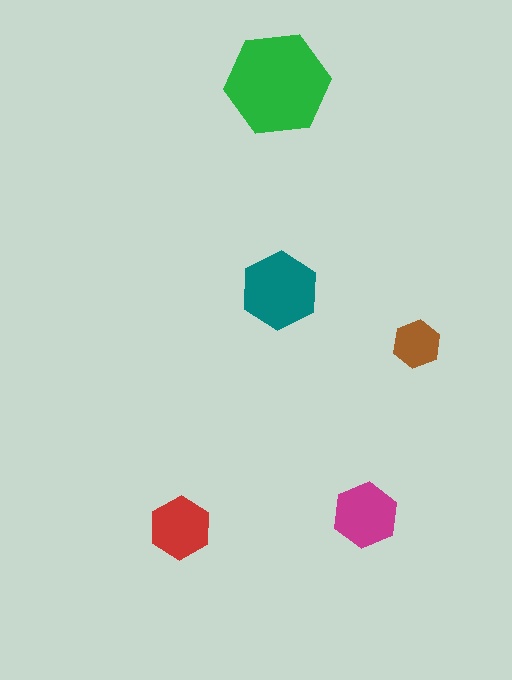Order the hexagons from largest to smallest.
the green one, the teal one, the magenta one, the red one, the brown one.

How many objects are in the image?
There are 5 objects in the image.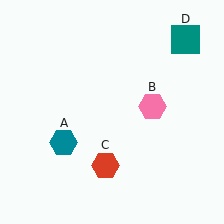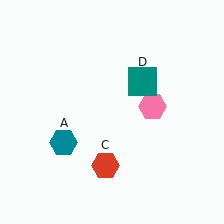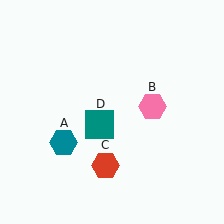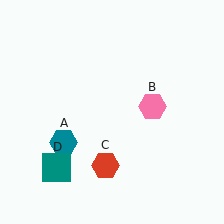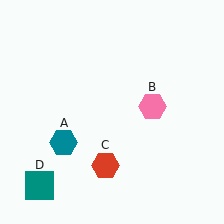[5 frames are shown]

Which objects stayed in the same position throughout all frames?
Teal hexagon (object A) and pink hexagon (object B) and red hexagon (object C) remained stationary.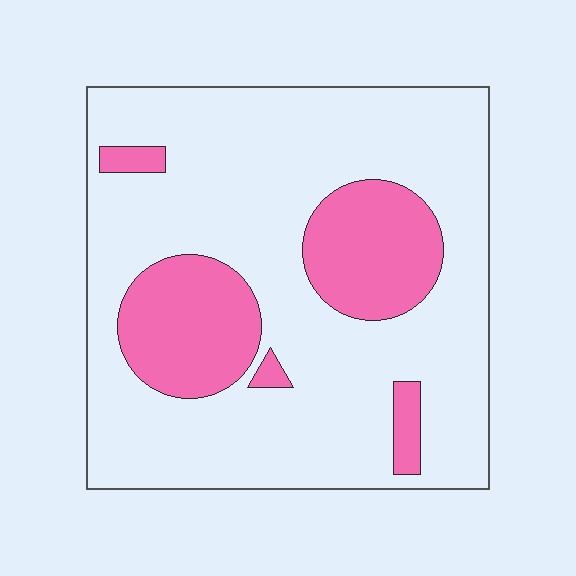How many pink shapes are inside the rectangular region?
5.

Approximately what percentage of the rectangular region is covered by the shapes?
Approximately 25%.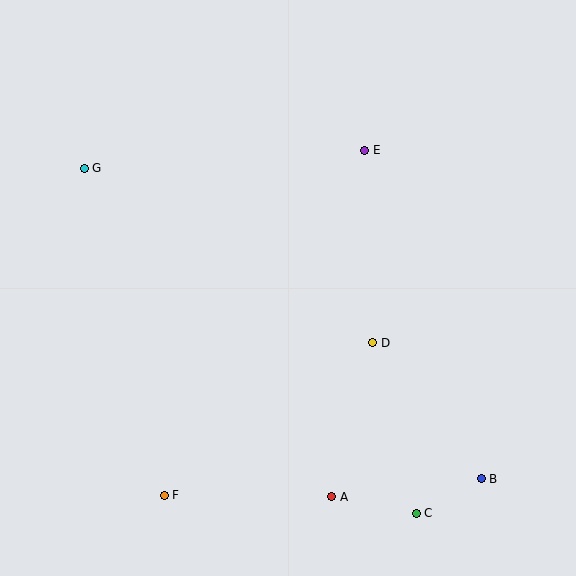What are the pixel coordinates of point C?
Point C is at (416, 513).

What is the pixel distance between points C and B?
The distance between C and B is 74 pixels.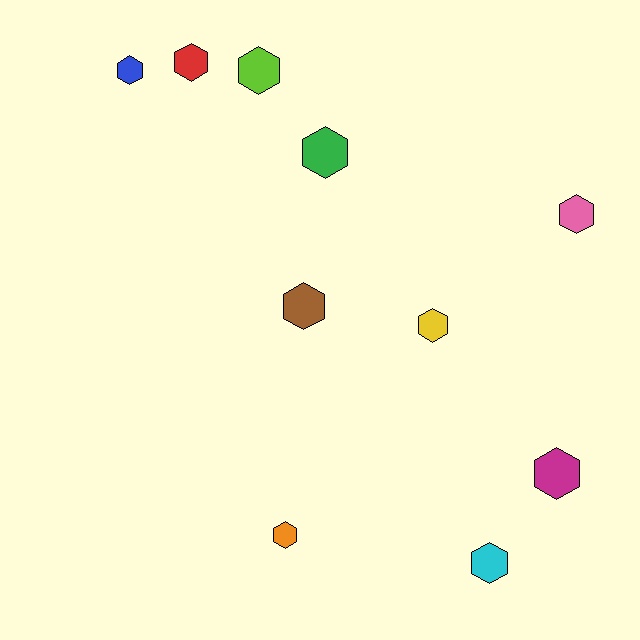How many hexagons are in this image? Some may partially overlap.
There are 10 hexagons.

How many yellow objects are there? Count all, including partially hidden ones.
There is 1 yellow object.